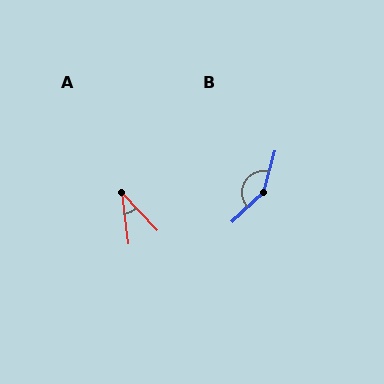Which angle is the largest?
B, at approximately 149 degrees.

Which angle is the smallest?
A, at approximately 37 degrees.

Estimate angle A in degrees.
Approximately 37 degrees.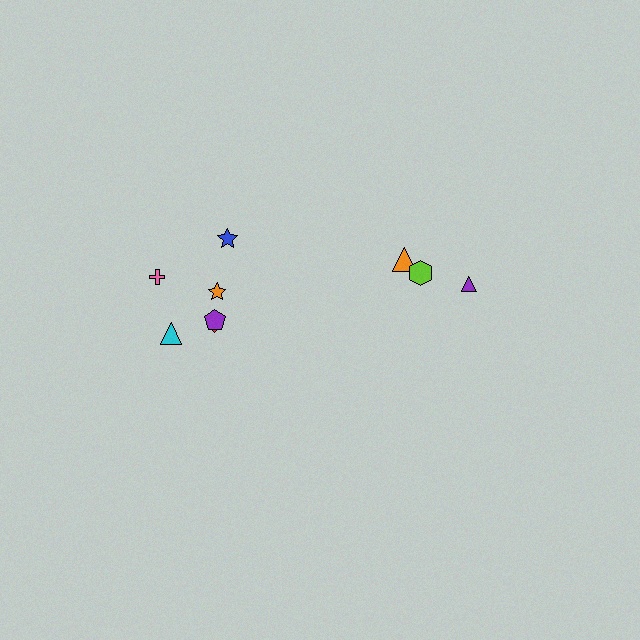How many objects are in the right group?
There are 3 objects.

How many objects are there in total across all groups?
There are 9 objects.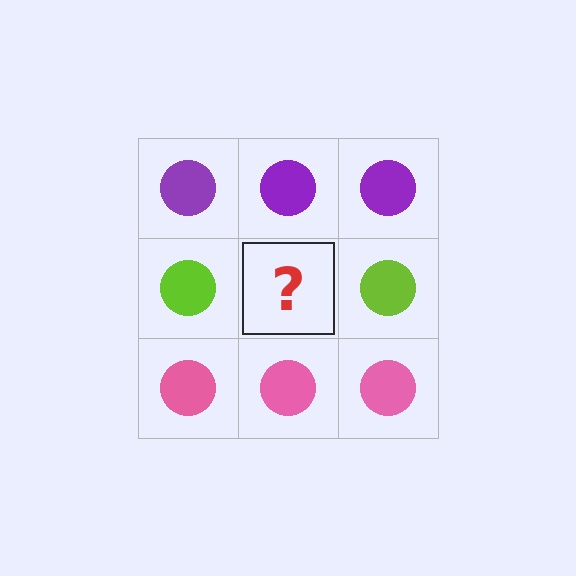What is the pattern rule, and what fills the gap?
The rule is that each row has a consistent color. The gap should be filled with a lime circle.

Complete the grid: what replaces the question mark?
The question mark should be replaced with a lime circle.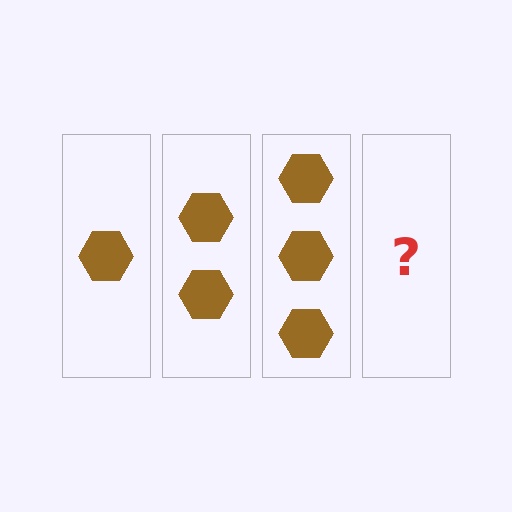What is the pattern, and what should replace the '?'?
The pattern is that each step adds one more hexagon. The '?' should be 4 hexagons.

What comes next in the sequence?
The next element should be 4 hexagons.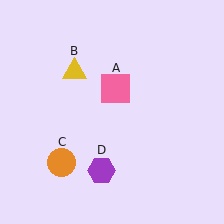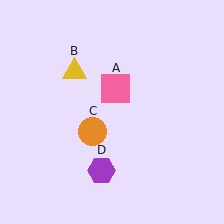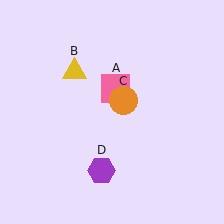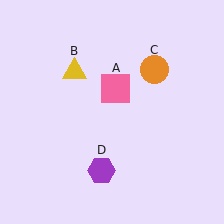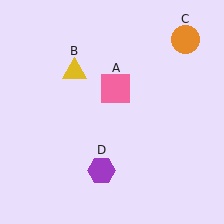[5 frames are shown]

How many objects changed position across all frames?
1 object changed position: orange circle (object C).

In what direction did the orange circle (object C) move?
The orange circle (object C) moved up and to the right.